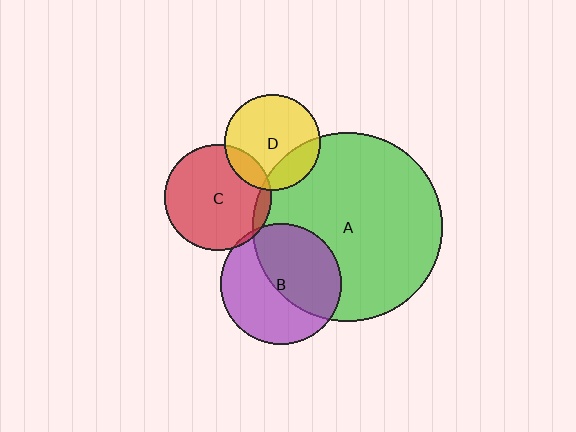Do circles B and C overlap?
Yes.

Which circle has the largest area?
Circle A (green).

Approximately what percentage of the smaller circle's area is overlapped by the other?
Approximately 5%.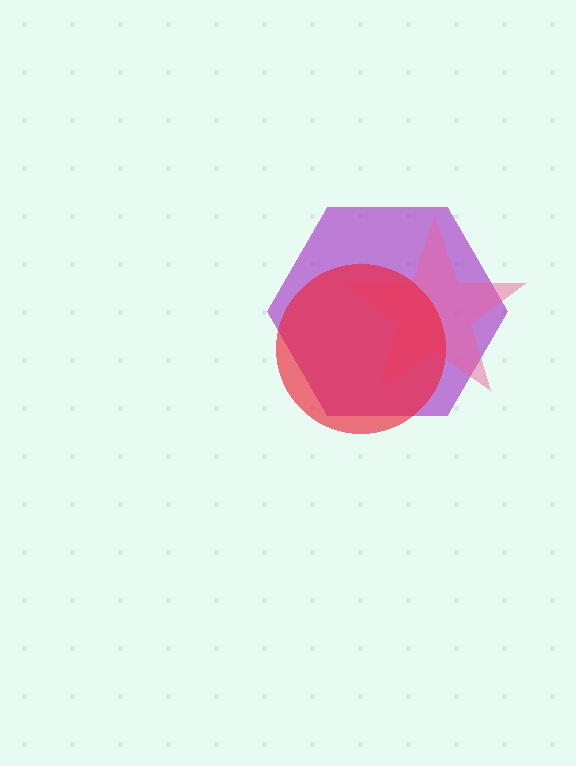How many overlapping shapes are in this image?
There are 3 overlapping shapes in the image.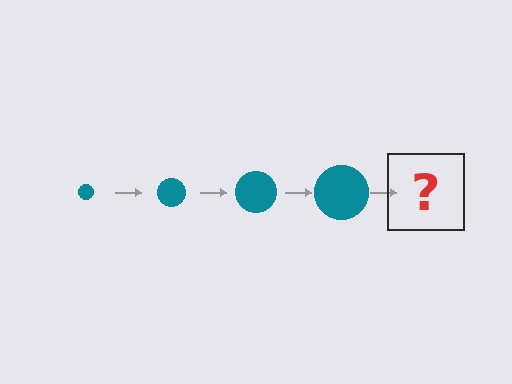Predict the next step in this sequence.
The next step is a teal circle, larger than the previous one.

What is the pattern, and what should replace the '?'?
The pattern is that the circle gets progressively larger each step. The '?' should be a teal circle, larger than the previous one.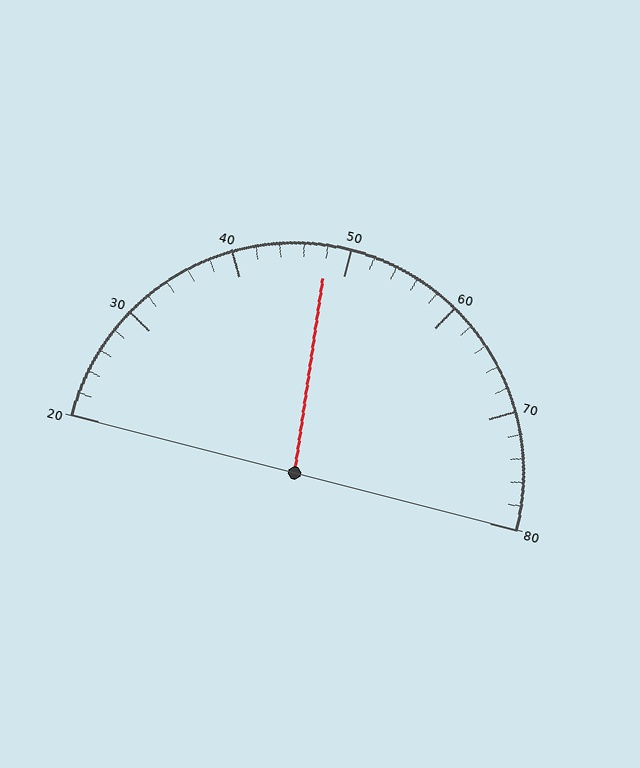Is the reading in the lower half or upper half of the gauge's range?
The reading is in the lower half of the range (20 to 80).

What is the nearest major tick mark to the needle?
The nearest major tick mark is 50.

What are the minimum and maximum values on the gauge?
The gauge ranges from 20 to 80.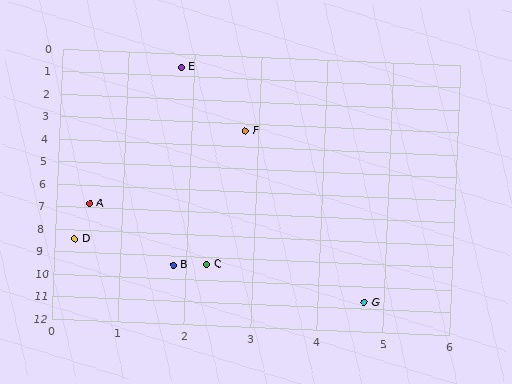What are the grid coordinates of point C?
Point C is at approximately (2.3, 9.3).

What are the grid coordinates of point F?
Point F is at approximately (2.8, 3.3).